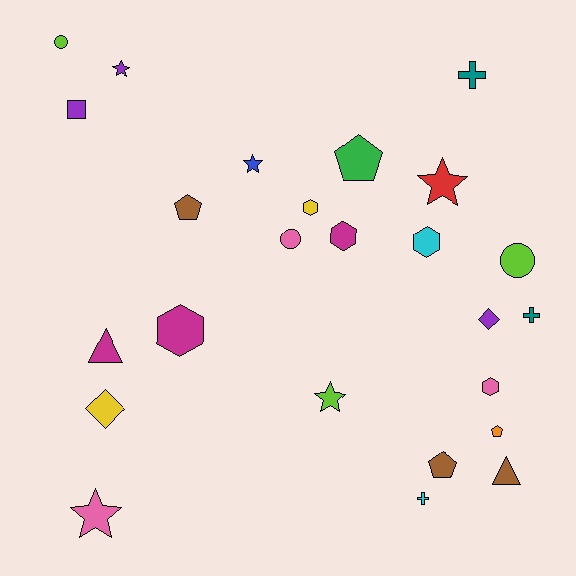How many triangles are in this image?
There are 2 triangles.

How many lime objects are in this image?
There are 3 lime objects.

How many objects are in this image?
There are 25 objects.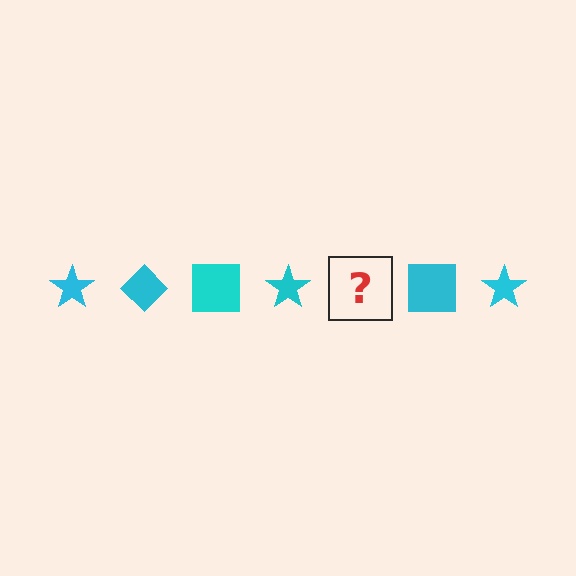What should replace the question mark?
The question mark should be replaced with a cyan diamond.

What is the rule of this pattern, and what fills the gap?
The rule is that the pattern cycles through star, diamond, square shapes in cyan. The gap should be filled with a cyan diamond.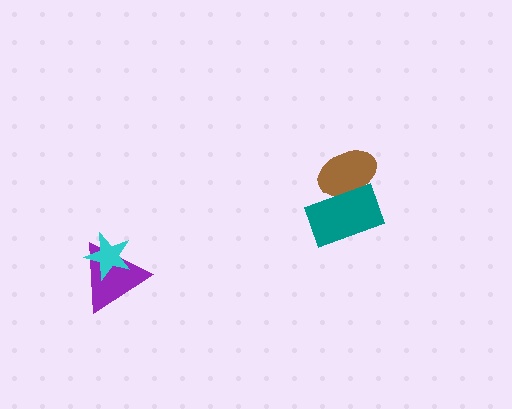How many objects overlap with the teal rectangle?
1 object overlaps with the teal rectangle.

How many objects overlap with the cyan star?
1 object overlaps with the cyan star.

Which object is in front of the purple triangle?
The cyan star is in front of the purple triangle.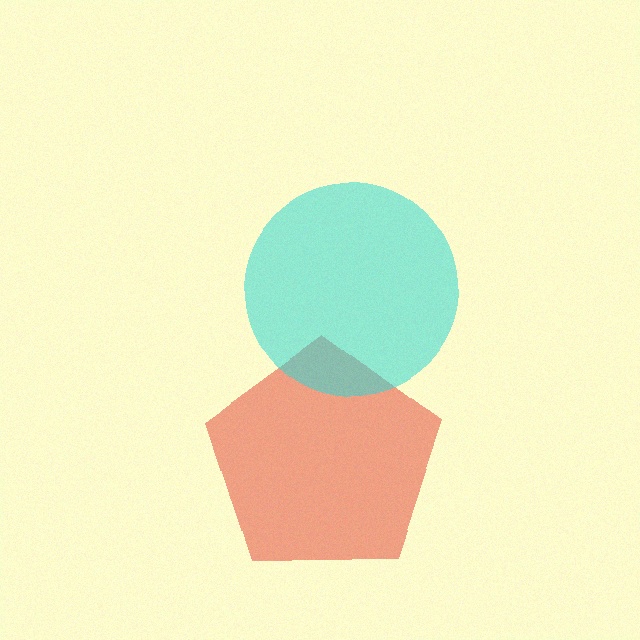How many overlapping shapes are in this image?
There are 2 overlapping shapes in the image.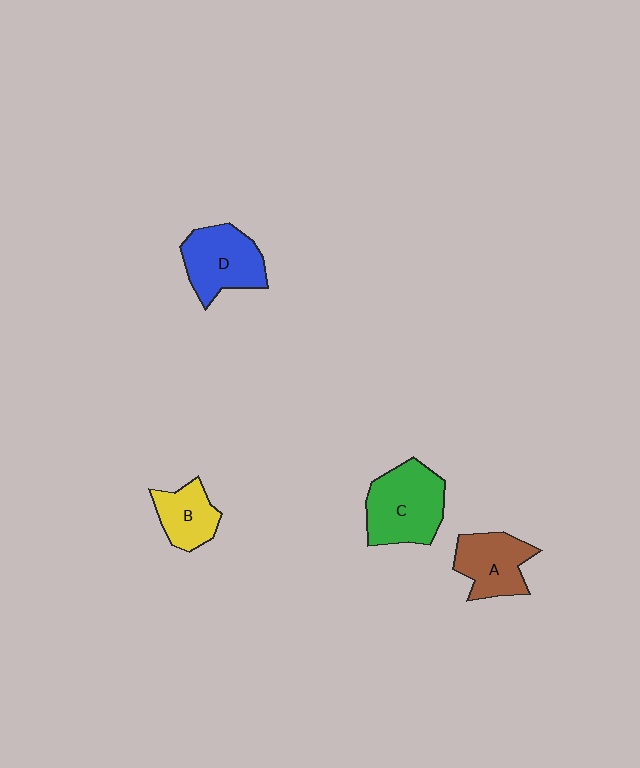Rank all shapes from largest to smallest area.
From largest to smallest: C (green), D (blue), A (brown), B (yellow).